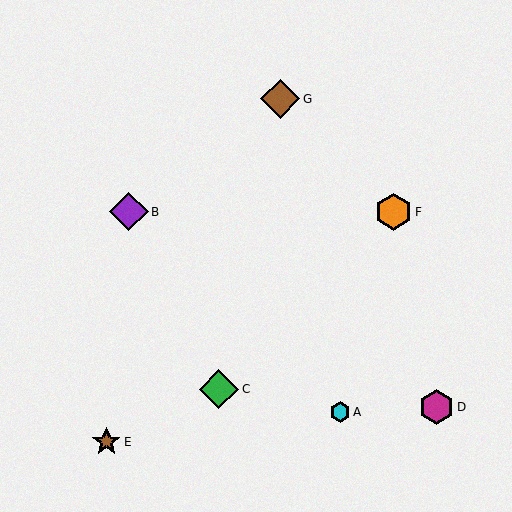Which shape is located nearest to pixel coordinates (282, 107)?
The brown diamond (labeled G) at (280, 99) is nearest to that location.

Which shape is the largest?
The green diamond (labeled C) is the largest.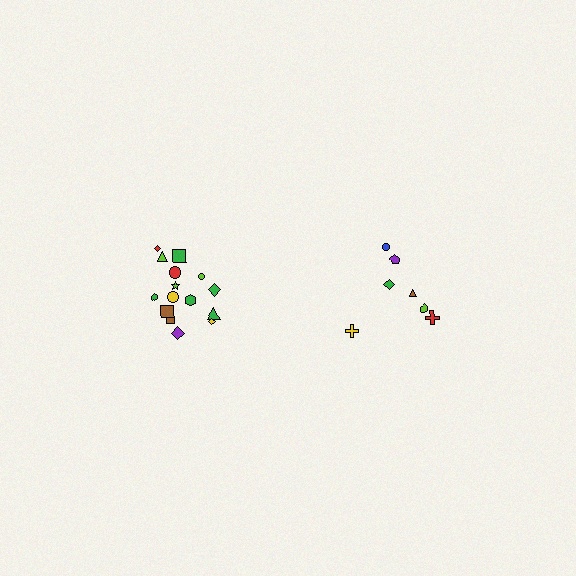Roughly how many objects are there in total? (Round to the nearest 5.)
Roughly 20 objects in total.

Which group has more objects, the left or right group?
The left group.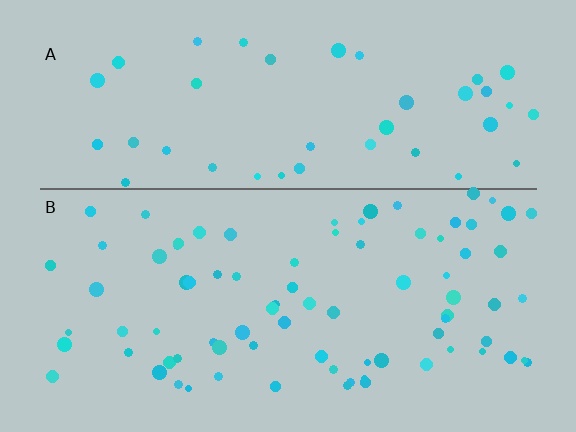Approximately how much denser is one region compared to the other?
Approximately 1.8× — region B over region A.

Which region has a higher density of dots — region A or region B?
B (the bottom).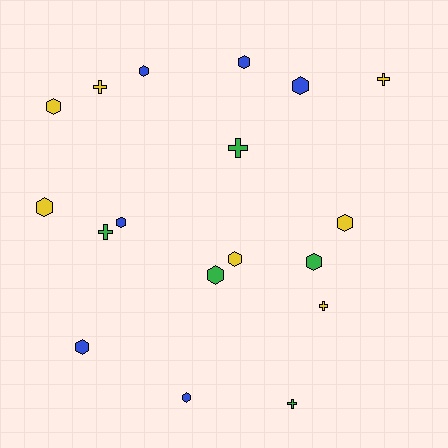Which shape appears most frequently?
Hexagon, with 12 objects.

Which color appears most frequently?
Yellow, with 7 objects.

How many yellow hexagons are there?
There are 4 yellow hexagons.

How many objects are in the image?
There are 18 objects.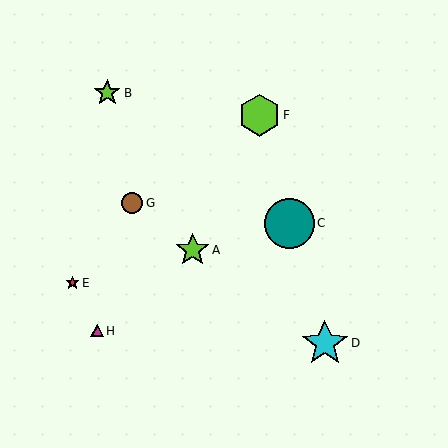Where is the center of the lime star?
The center of the lime star is at (107, 93).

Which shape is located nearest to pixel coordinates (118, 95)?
The lime star (labeled B) at (107, 93) is nearest to that location.